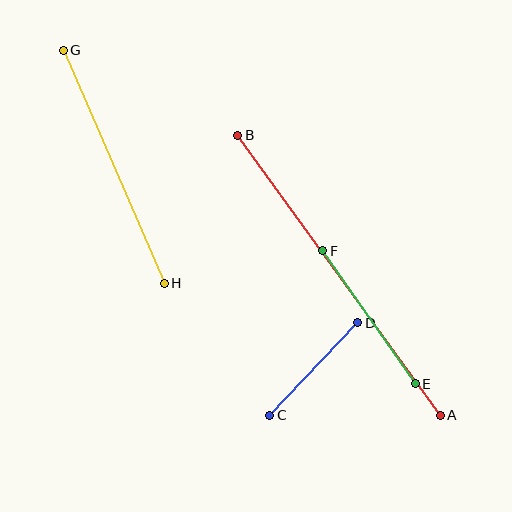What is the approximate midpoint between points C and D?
The midpoint is at approximately (314, 369) pixels.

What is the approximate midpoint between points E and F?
The midpoint is at approximately (369, 317) pixels.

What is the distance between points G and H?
The distance is approximately 254 pixels.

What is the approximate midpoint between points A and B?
The midpoint is at approximately (339, 275) pixels.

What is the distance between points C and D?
The distance is approximately 127 pixels.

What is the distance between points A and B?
The distance is approximately 346 pixels.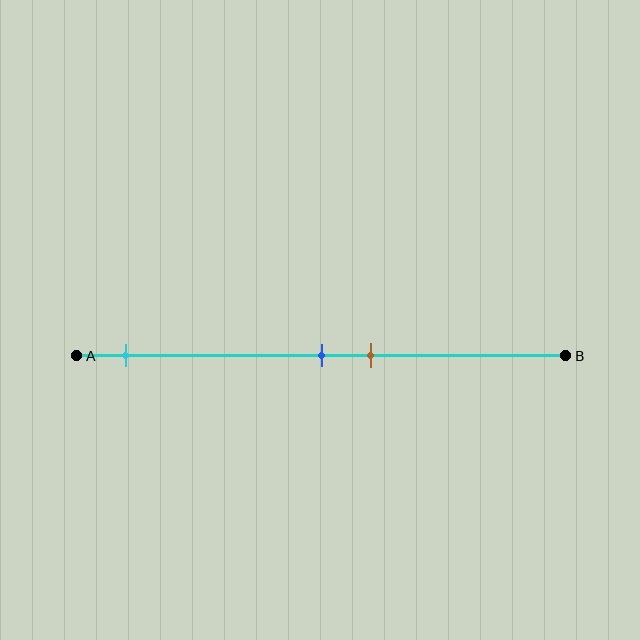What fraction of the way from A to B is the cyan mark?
The cyan mark is approximately 10% (0.1) of the way from A to B.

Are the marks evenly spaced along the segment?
No, the marks are not evenly spaced.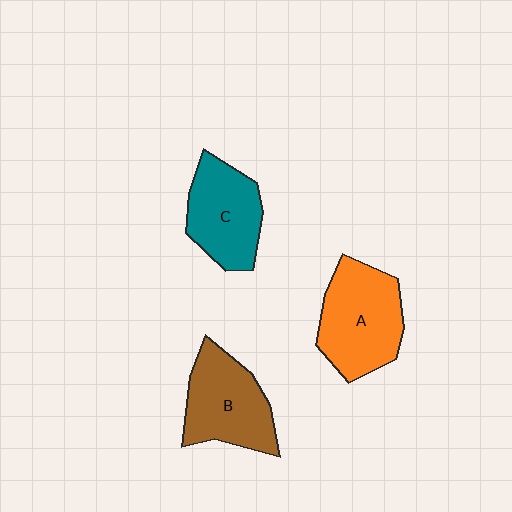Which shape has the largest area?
Shape A (orange).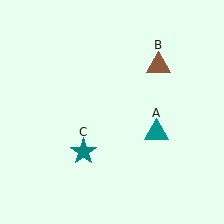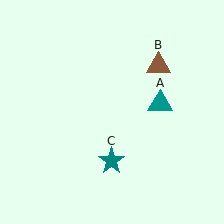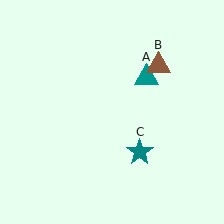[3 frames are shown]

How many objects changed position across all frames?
2 objects changed position: teal triangle (object A), teal star (object C).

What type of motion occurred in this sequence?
The teal triangle (object A), teal star (object C) rotated counterclockwise around the center of the scene.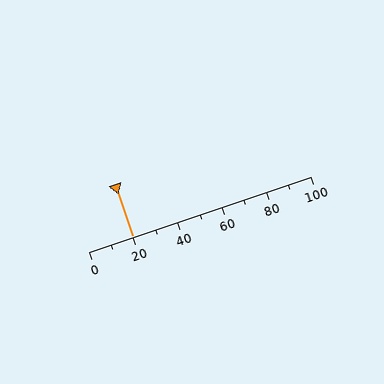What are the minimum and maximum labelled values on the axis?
The axis runs from 0 to 100.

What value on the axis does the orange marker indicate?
The marker indicates approximately 20.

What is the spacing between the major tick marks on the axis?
The major ticks are spaced 20 apart.